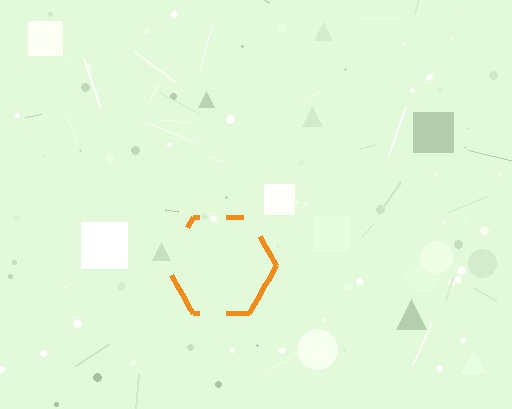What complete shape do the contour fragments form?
The contour fragments form a hexagon.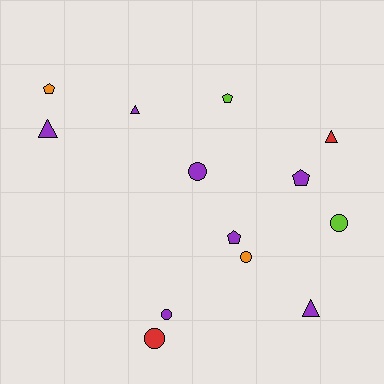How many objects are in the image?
There are 13 objects.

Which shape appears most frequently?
Circle, with 5 objects.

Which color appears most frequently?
Purple, with 7 objects.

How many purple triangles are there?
There are 3 purple triangles.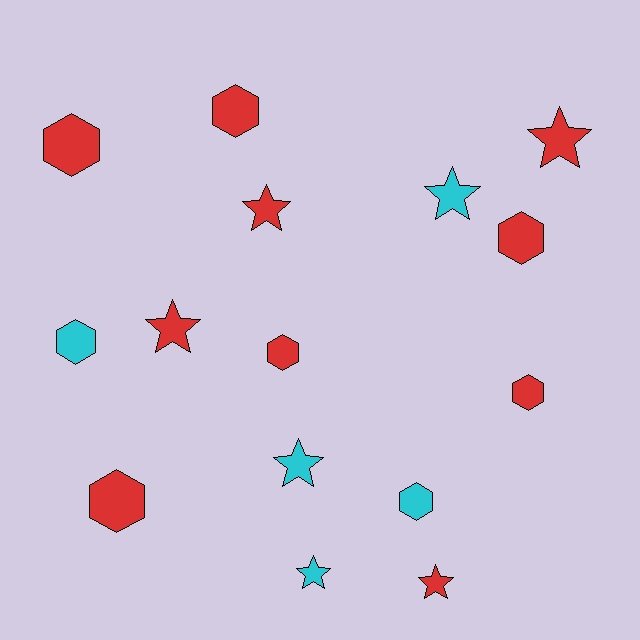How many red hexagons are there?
There are 6 red hexagons.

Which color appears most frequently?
Red, with 10 objects.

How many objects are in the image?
There are 15 objects.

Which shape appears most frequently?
Hexagon, with 8 objects.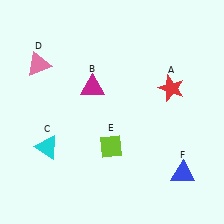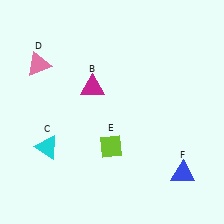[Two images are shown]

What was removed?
The red star (A) was removed in Image 2.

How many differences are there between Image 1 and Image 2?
There is 1 difference between the two images.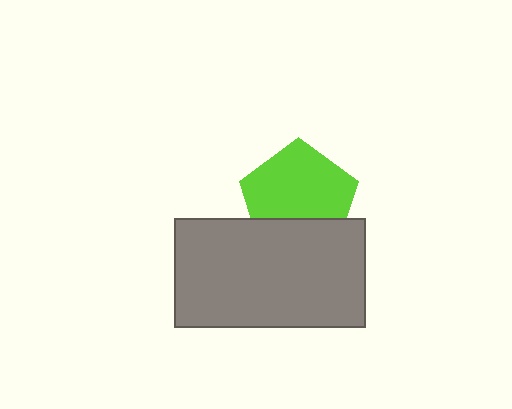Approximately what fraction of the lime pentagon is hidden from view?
Roughly 31% of the lime pentagon is hidden behind the gray rectangle.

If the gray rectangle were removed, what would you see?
You would see the complete lime pentagon.